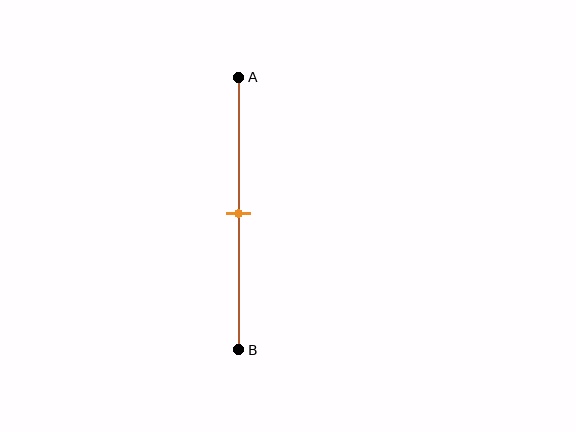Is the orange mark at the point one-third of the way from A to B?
No, the mark is at about 50% from A, not at the 33% one-third point.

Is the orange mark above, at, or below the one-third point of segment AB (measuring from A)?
The orange mark is below the one-third point of segment AB.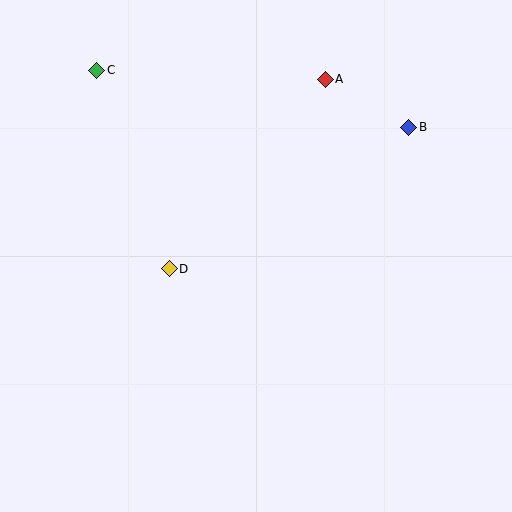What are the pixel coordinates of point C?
Point C is at (97, 70).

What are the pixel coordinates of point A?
Point A is at (325, 79).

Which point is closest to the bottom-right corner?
Point B is closest to the bottom-right corner.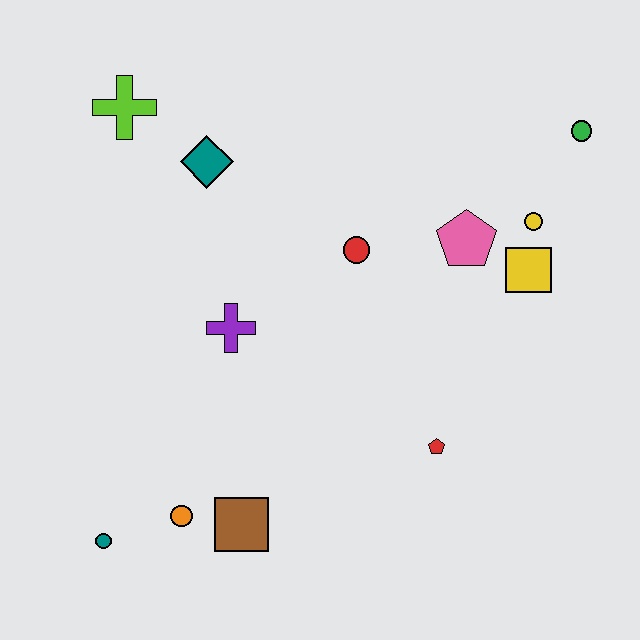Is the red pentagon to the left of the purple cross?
No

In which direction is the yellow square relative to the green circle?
The yellow square is below the green circle.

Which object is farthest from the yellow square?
The teal circle is farthest from the yellow square.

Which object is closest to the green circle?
The yellow circle is closest to the green circle.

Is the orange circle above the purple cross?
No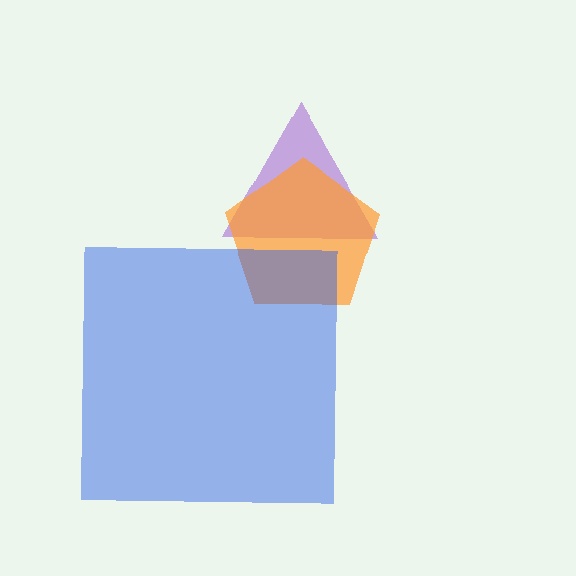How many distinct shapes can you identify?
There are 3 distinct shapes: a purple triangle, an orange pentagon, a blue square.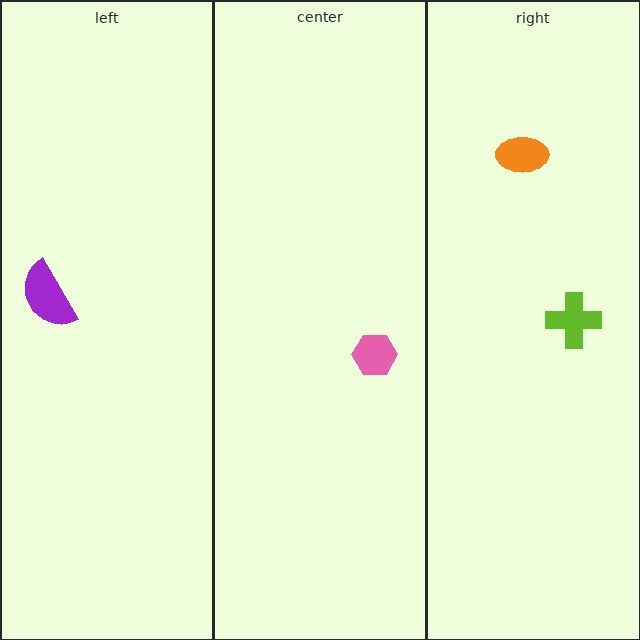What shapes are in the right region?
The orange ellipse, the lime cross.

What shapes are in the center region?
The pink hexagon.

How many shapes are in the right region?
2.